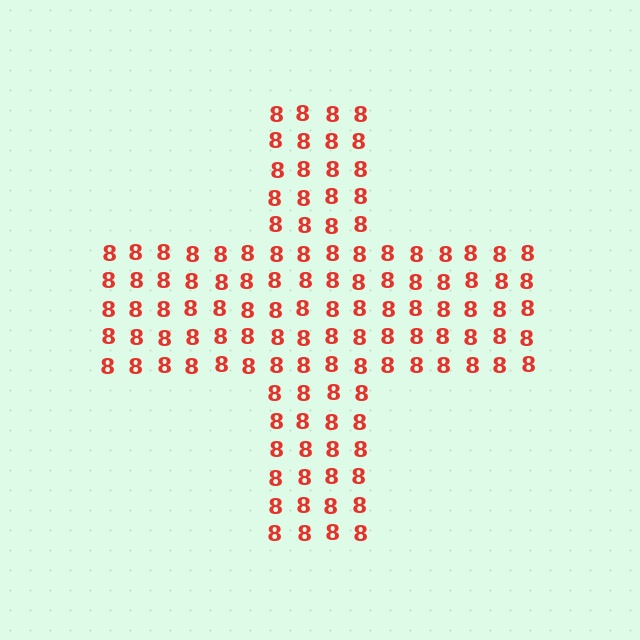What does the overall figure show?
The overall figure shows a cross.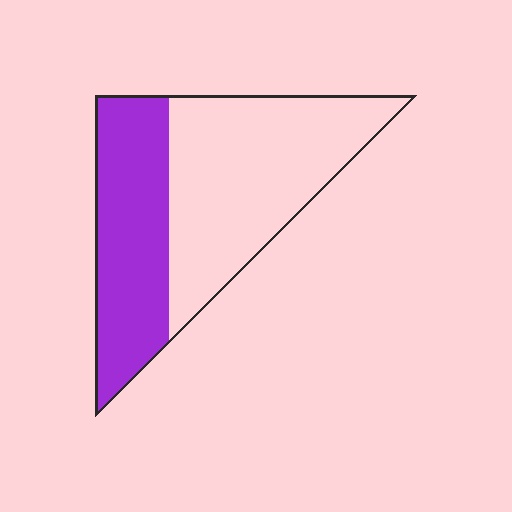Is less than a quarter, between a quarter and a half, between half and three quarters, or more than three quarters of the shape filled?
Between a quarter and a half.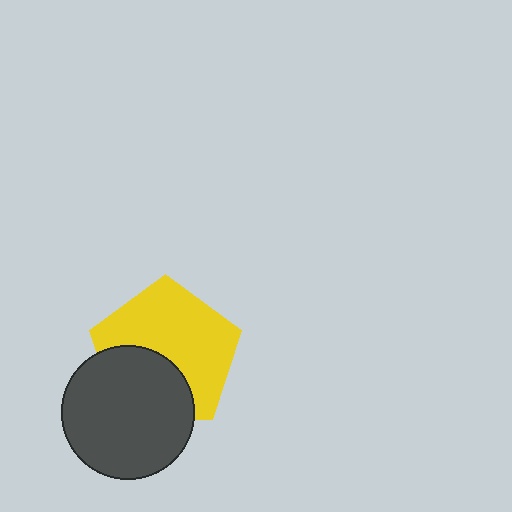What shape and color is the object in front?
The object in front is a dark gray circle.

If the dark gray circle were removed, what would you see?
You would see the complete yellow pentagon.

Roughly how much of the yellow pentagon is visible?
About half of it is visible (roughly 64%).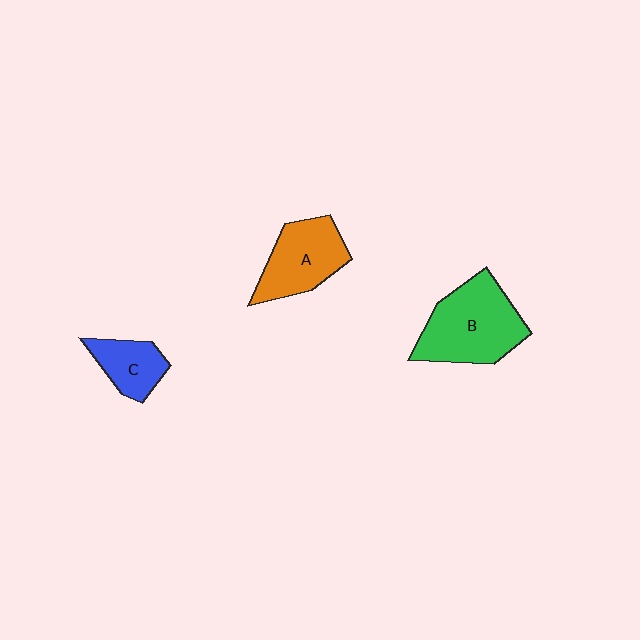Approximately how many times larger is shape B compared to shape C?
Approximately 2.1 times.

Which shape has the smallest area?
Shape C (blue).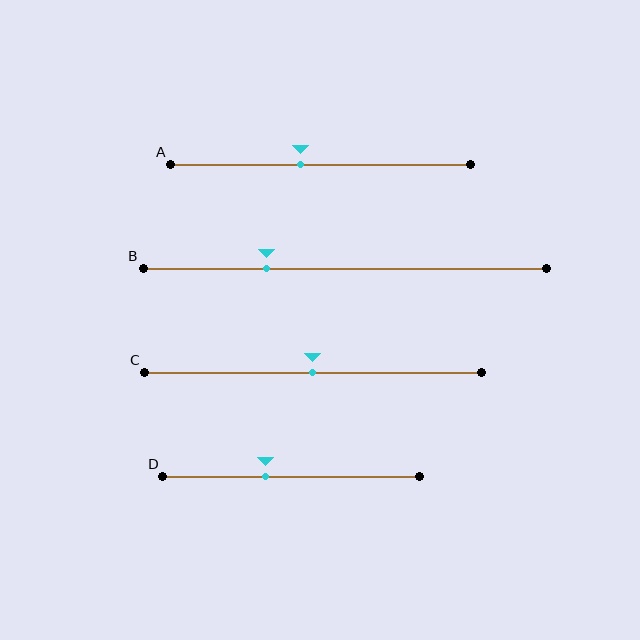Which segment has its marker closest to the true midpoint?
Segment C has its marker closest to the true midpoint.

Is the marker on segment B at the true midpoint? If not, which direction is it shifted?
No, the marker on segment B is shifted to the left by about 19% of the segment length.